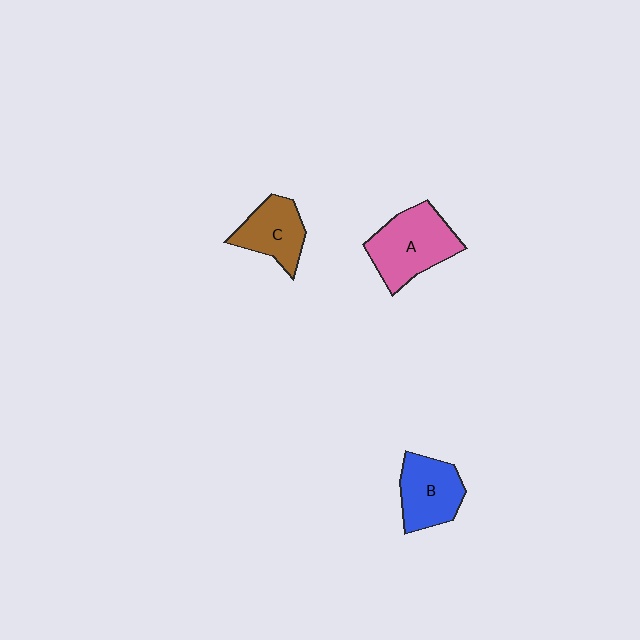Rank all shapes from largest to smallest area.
From largest to smallest: A (pink), B (blue), C (brown).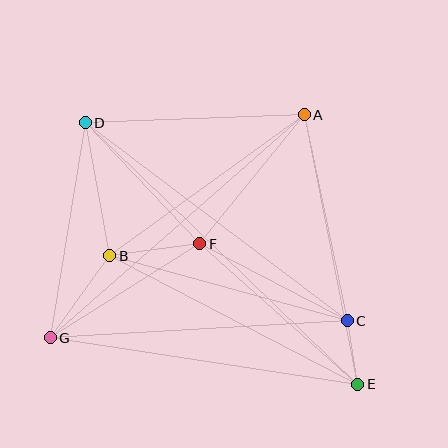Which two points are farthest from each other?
Points D and E are farthest from each other.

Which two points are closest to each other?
Points C and E are closest to each other.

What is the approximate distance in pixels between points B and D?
The distance between B and D is approximately 135 pixels.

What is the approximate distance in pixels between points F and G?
The distance between F and G is approximately 177 pixels.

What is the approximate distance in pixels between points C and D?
The distance between C and D is approximately 328 pixels.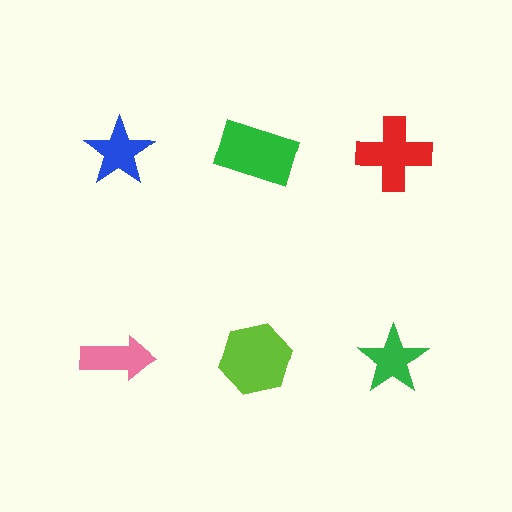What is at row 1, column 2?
A green rectangle.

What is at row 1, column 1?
A blue star.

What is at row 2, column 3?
A green star.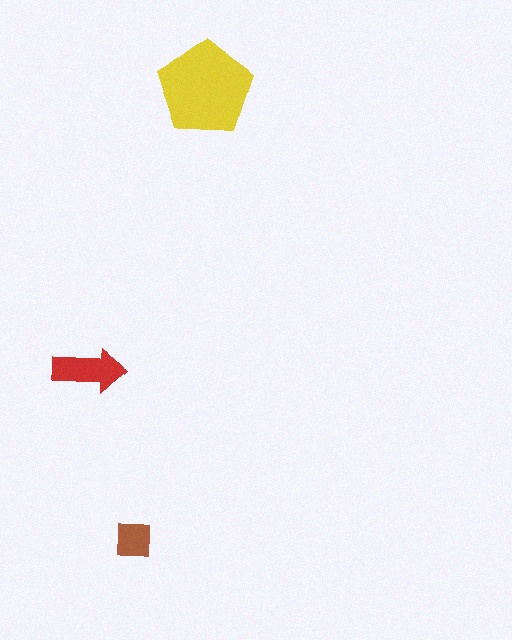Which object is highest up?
The yellow pentagon is topmost.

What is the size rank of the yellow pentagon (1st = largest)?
1st.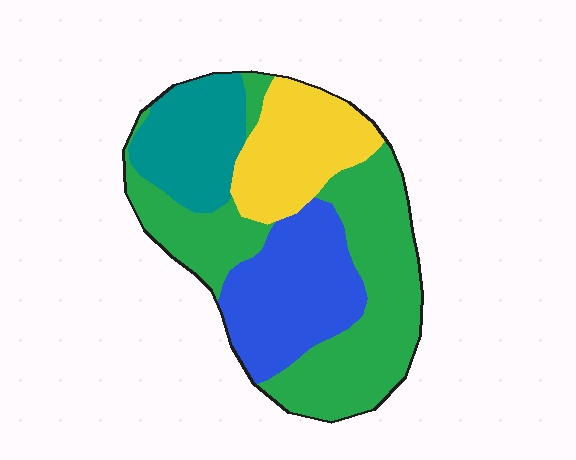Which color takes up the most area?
Green, at roughly 40%.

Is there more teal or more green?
Green.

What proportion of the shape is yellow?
Yellow covers 19% of the shape.